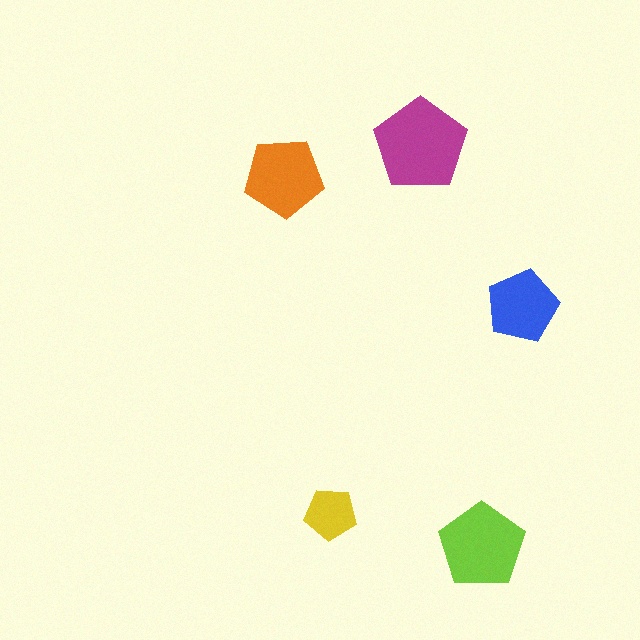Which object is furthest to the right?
The blue pentagon is rightmost.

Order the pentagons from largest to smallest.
the magenta one, the lime one, the orange one, the blue one, the yellow one.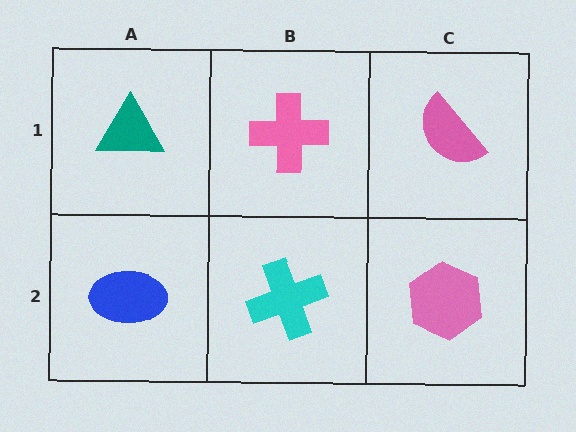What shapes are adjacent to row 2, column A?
A teal triangle (row 1, column A), a cyan cross (row 2, column B).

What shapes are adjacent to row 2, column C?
A pink semicircle (row 1, column C), a cyan cross (row 2, column B).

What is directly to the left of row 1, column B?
A teal triangle.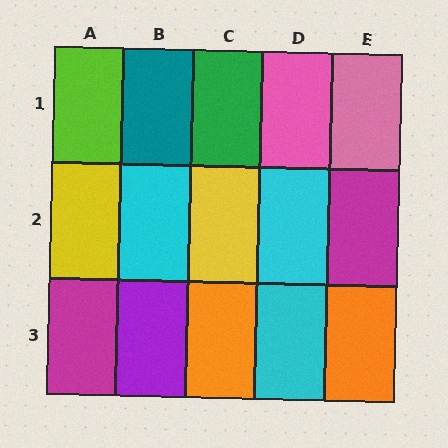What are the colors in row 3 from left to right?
Magenta, purple, orange, cyan, orange.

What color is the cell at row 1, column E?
Pink.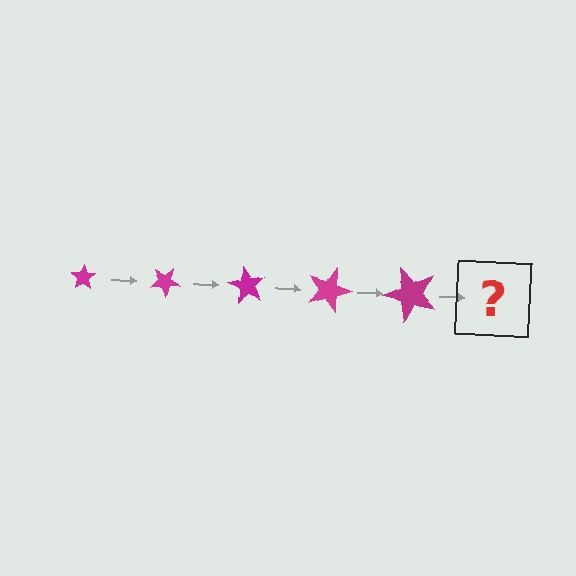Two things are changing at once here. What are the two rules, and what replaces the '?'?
The two rules are that the star grows larger each step and it rotates 30 degrees each step. The '?' should be a star, larger than the previous one and rotated 150 degrees from the start.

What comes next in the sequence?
The next element should be a star, larger than the previous one and rotated 150 degrees from the start.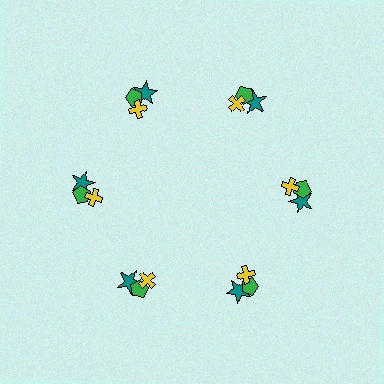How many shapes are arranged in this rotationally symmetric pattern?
There are 18 shapes, arranged in 6 groups of 3.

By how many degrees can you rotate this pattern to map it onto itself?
The pattern maps onto itself every 60 degrees of rotation.